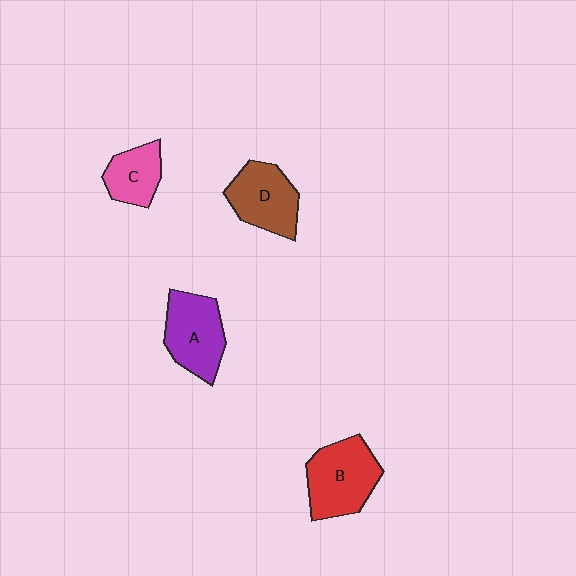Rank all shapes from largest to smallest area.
From largest to smallest: B (red), A (purple), D (brown), C (pink).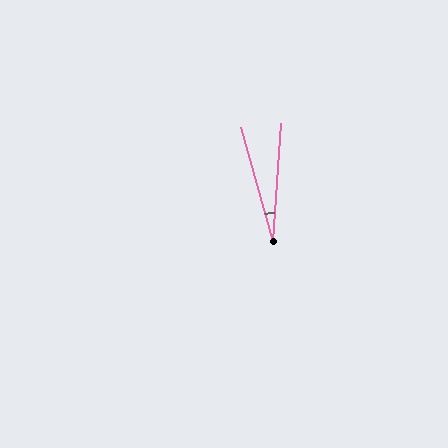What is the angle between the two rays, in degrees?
Approximately 19 degrees.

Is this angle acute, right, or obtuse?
It is acute.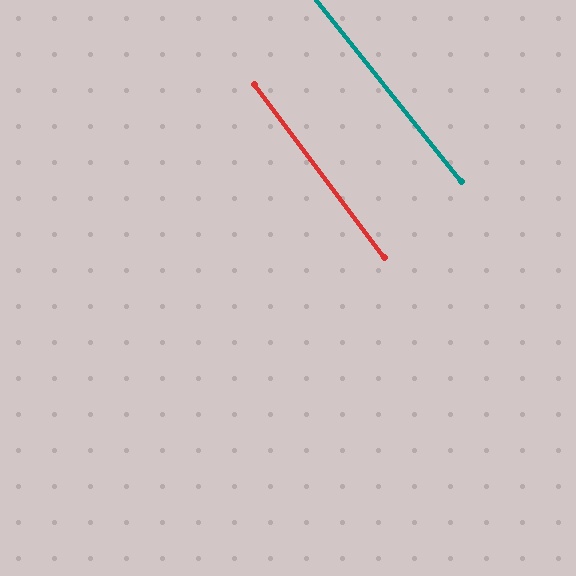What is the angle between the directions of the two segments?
Approximately 1 degree.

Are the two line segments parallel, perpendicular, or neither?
Parallel — their directions differ by only 1.4°.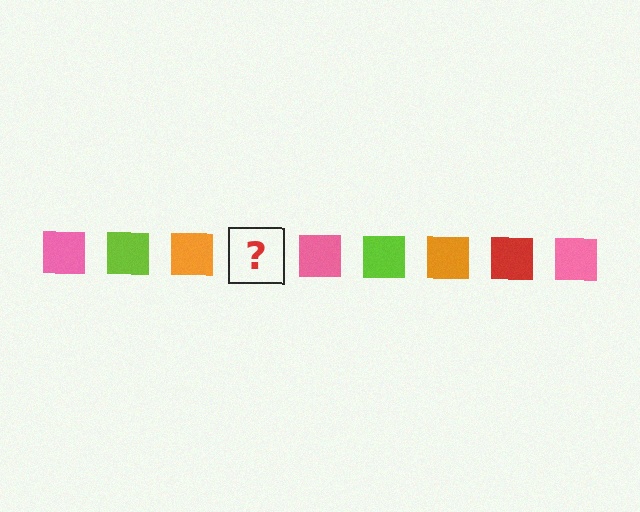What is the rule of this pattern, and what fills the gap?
The rule is that the pattern cycles through pink, lime, orange, red squares. The gap should be filled with a red square.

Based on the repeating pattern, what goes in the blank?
The blank should be a red square.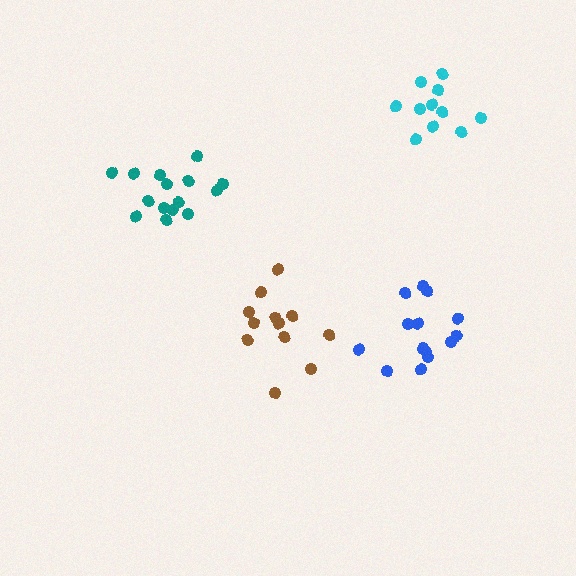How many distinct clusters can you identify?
There are 4 distinct clusters.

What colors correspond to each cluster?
The clusters are colored: cyan, teal, brown, blue.